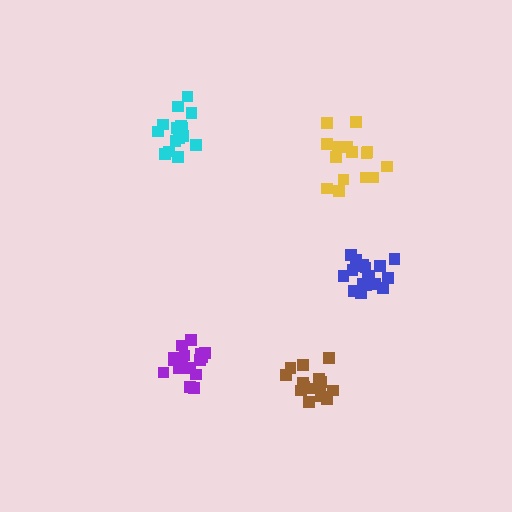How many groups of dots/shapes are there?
There are 5 groups.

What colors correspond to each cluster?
The clusters are colored: cyan, yellow, blue, purple, brown.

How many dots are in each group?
Group 1: 15 dots, Group 2: 15 dots, Group 3: 18 dots, Group 4: 16 dots, Group 5: 15 dots (79 total).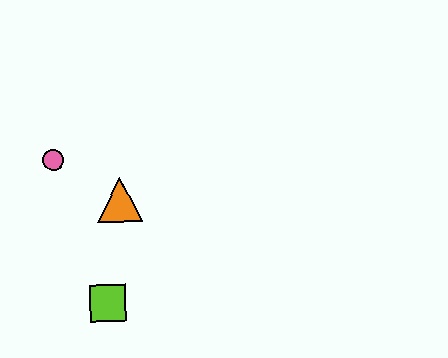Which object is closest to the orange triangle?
The pink circle is closest to the orange triangle.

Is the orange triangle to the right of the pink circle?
Yes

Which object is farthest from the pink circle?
The lime square is farthest from the pink circle.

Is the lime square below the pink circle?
Yes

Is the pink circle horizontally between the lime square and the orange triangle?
No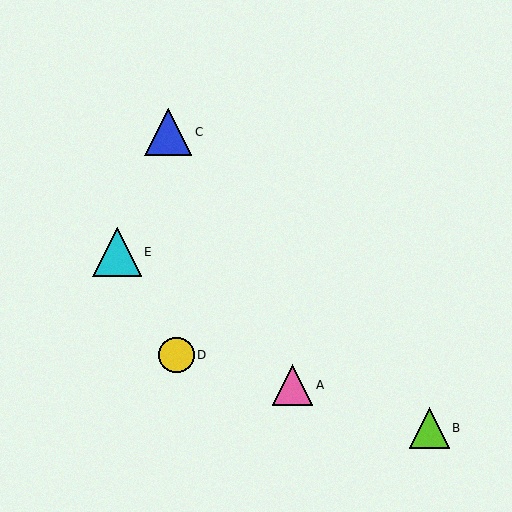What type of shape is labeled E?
Shape E is a cyan triangle.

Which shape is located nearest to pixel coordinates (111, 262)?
The cyan triangle (labeled E) at (117, 252) is nearest to that location.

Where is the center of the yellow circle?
The center of the yellow circle is at (176, 355).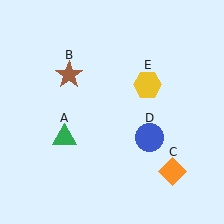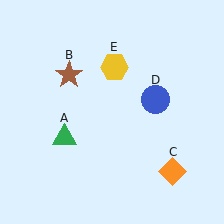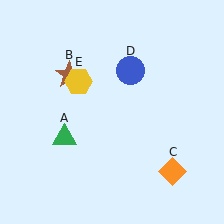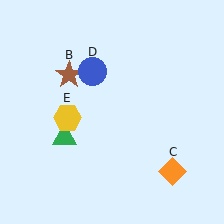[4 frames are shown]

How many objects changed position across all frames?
2 objects changed position: blue circle (object D), yellow hexagon (object E).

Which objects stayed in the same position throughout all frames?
Green triangle (object A) and brown star (object B) and orange diamond (object C) remained stationary.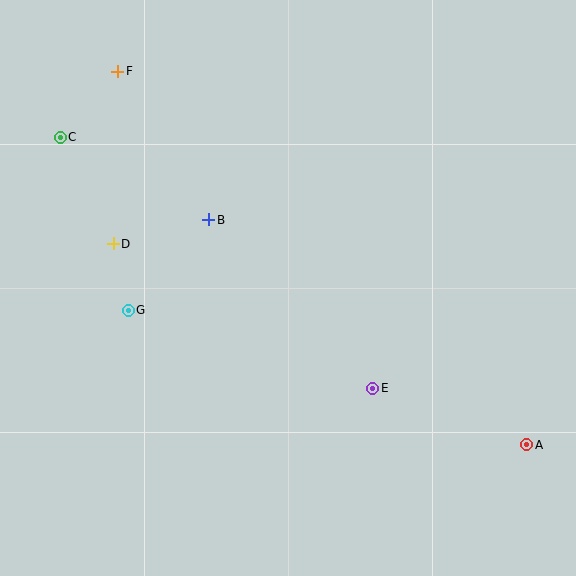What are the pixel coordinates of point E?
Point E is at (372, 388).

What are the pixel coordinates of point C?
Point C is at (60, 137).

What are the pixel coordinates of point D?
Point D is at (113, 244).